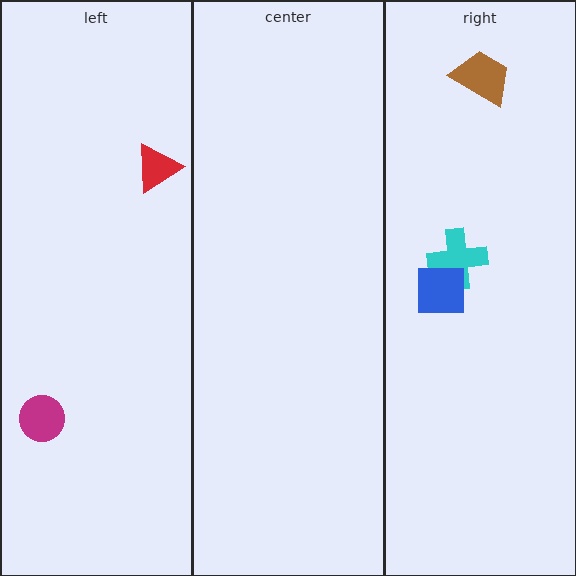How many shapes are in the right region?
3.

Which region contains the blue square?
The right region.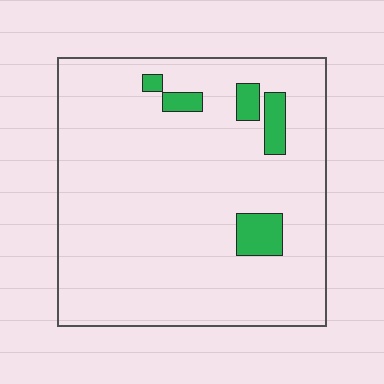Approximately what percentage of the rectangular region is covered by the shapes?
Approximately 10%.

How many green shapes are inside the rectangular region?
5.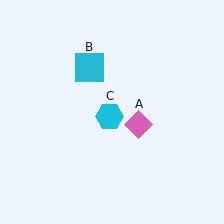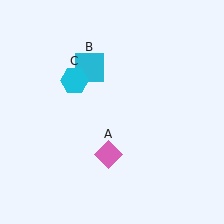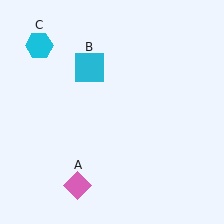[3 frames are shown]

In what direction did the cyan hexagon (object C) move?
The cyan hexagon (object C) moved up and to the left.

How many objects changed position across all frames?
2 objects changed position: pink diamond (object A), cyan hexagon (object C).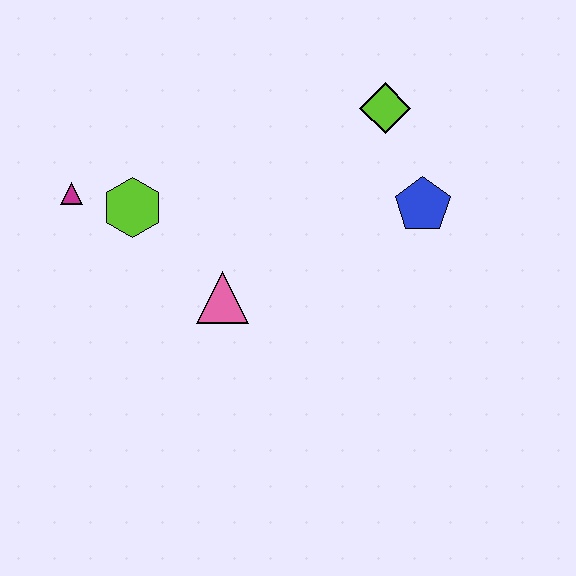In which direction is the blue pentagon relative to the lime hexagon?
The blue pentagon is to the right of the lime hexagon.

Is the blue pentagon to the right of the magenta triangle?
Yes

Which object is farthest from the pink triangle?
The lime diamond is farthest from the pink triangle.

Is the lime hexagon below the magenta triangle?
Yes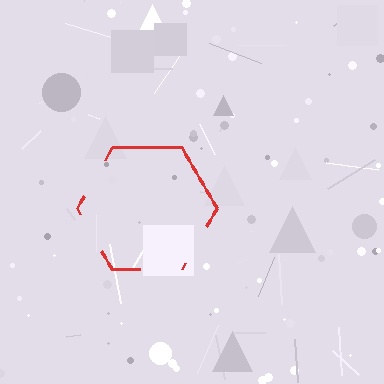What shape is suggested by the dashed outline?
The dashed outline suggests a hexagon.